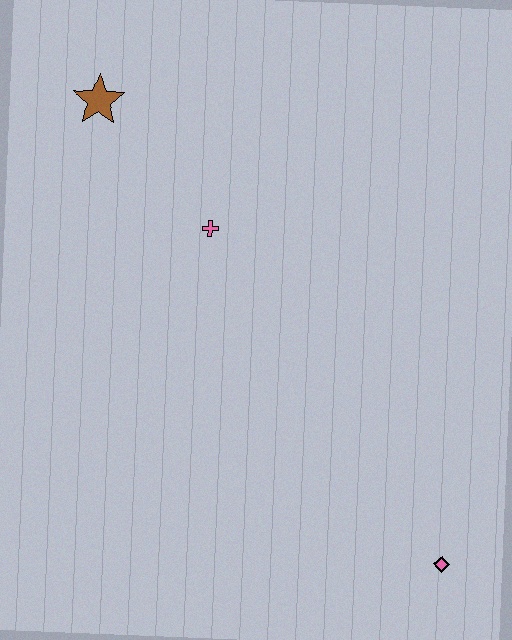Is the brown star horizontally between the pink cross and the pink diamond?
No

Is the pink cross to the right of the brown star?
Yes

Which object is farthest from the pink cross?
The pink diamond is farthest from the pink cross.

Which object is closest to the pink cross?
The brown star is closest to the pink cross.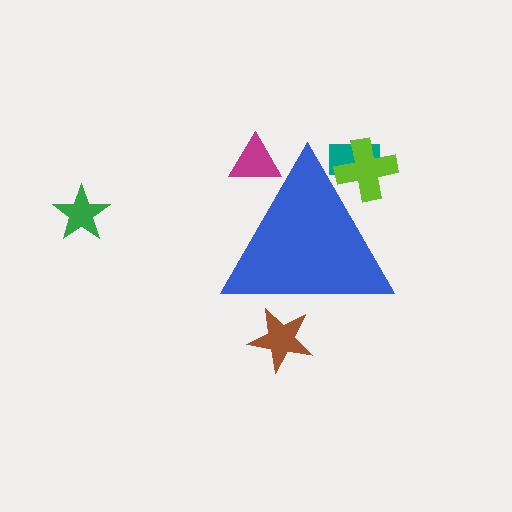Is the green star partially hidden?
No, the green star is fully visible.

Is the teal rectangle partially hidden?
Yes, the teal rectangle is partially hidden behind the blue triangle.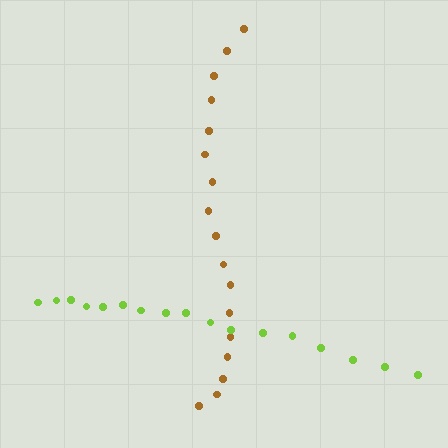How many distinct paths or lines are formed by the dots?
There are 2 distinct paths.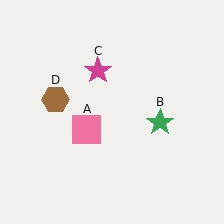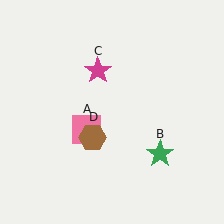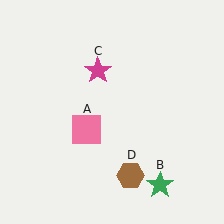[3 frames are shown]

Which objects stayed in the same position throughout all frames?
Pink square (object A) and magenta star (object C) remained stationary.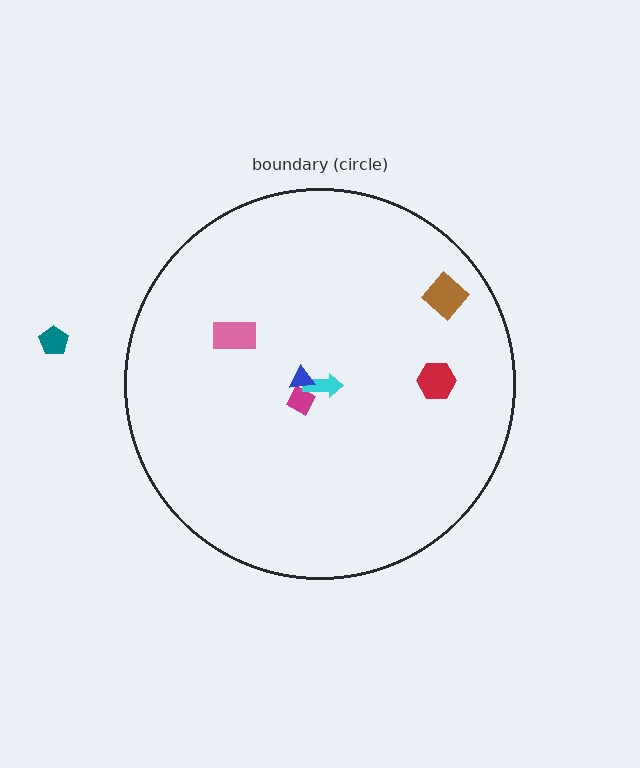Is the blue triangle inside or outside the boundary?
Inside.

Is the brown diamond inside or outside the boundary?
Inside.